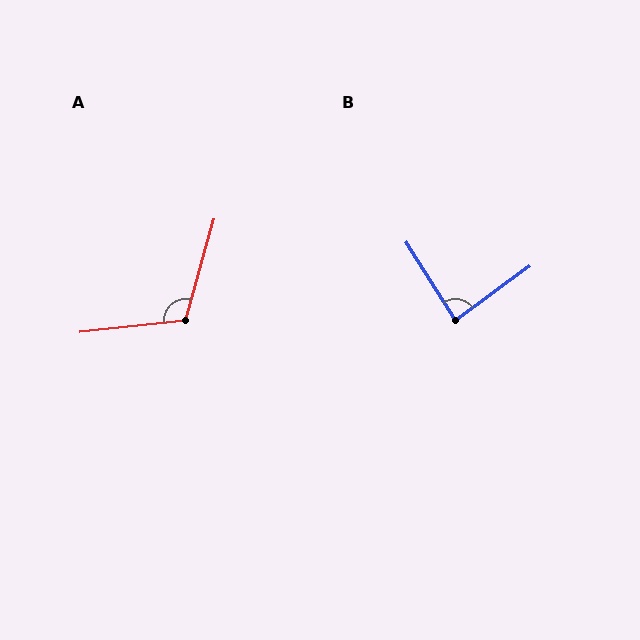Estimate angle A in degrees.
Approximately 112 degrees.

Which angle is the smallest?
B, at approximately 86 degrees.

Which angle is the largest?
A, at approximately 112 degrees.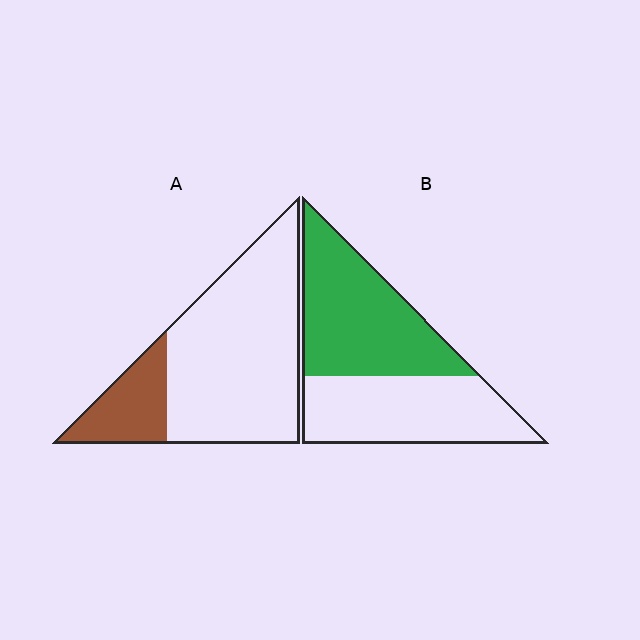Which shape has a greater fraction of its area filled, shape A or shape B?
Shape B.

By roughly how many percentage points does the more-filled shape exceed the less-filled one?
By roughly 30 percentage points (B over A).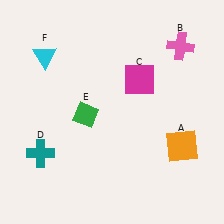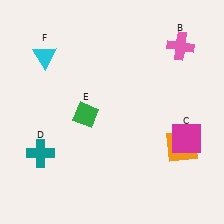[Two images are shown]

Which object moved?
The magenta square (C) moved down.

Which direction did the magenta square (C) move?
The magenta square (C) moved down.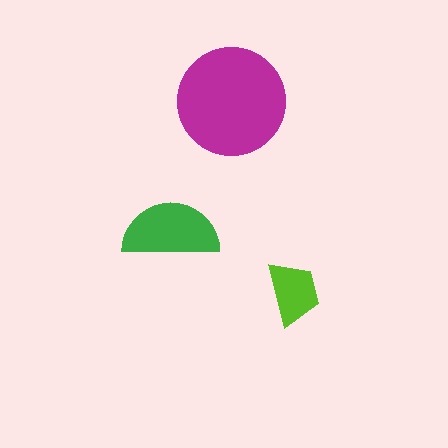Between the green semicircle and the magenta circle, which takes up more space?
The magenta circle.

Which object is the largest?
The magenta circle.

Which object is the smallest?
The lime trapezoid.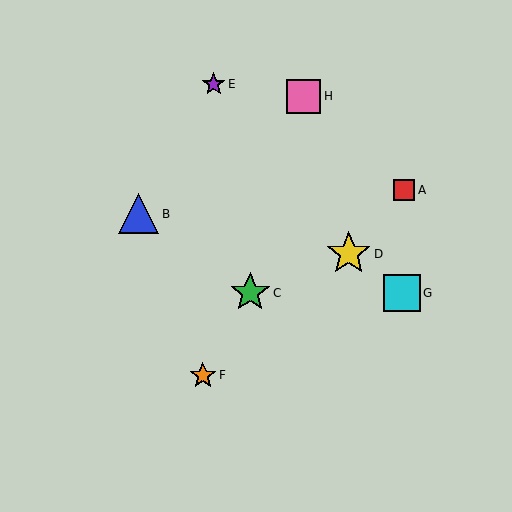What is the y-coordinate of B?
Object B is at y≈214.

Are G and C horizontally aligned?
Yes, both are at y≈293.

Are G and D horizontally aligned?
No, G is at y≈293 and D is at y≈254.